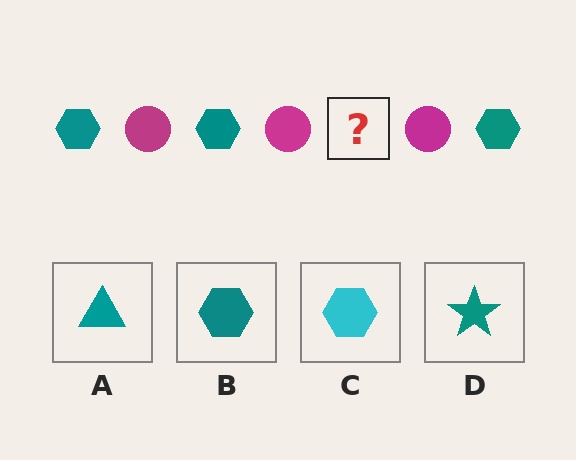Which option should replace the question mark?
Option B.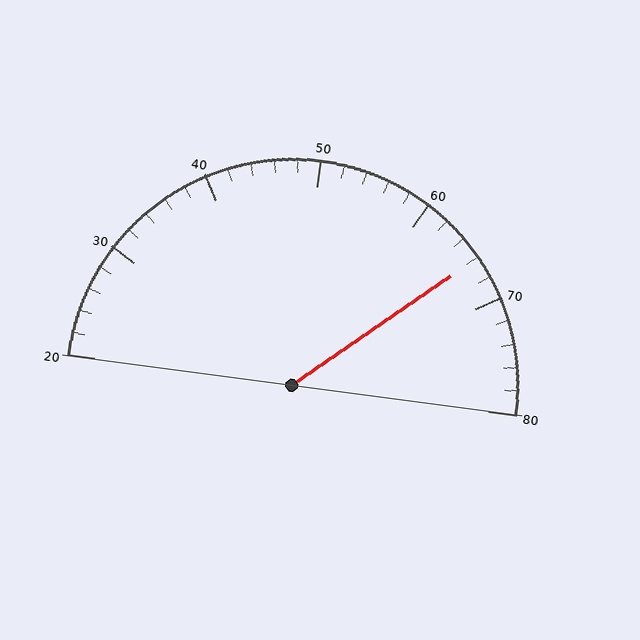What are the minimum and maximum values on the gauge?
The gauge ranges from 20 to 80.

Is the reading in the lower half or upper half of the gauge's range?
The reading is in the upper half of the range (20 to 80).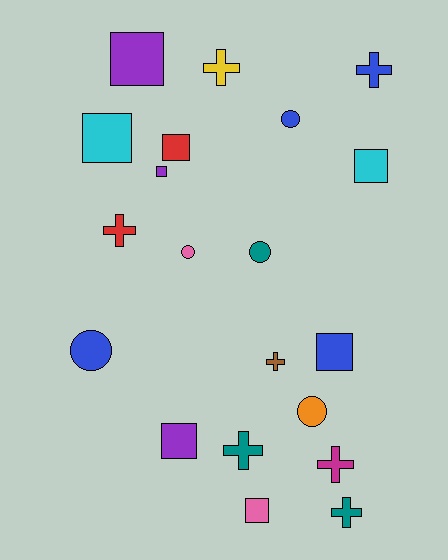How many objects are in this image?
There are 20 objects.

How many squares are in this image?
There are 8 squares.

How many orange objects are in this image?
There is 1 orange object.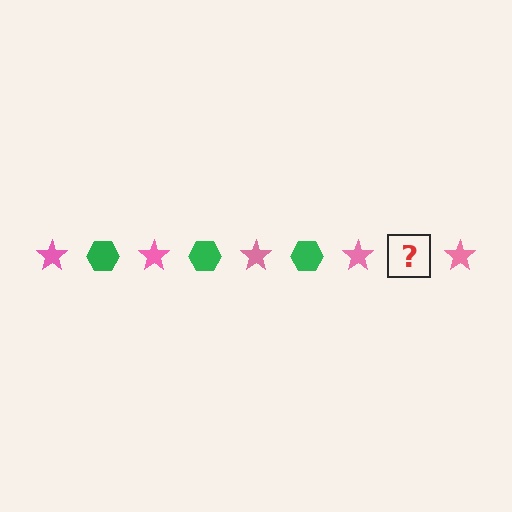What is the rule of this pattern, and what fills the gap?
The rule is that the pattern alternates between pink star and green hexagon. The gap should be filled with a green hexagon.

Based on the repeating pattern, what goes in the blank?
The blank should be a green hexagon.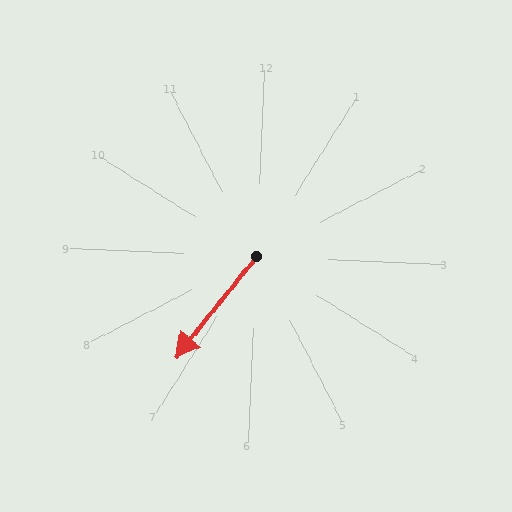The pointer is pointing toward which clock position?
Roughly 7 o'clock.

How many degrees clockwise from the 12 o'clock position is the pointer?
Approximately 216 degrees.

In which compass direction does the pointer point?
Southwest.